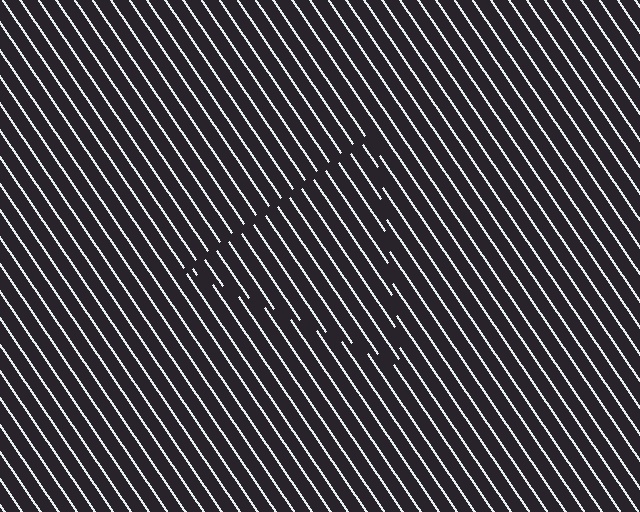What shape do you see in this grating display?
An illusory triangle. The interior of the shape contains the same grating, shifted by half a period — the contour is defined by the phase discontinuity where line-ends from the inner and outer gratings abut.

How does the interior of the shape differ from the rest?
The interior of the shape contains the same grating, shifted by half a period — the contour is defined by the phase discontinuity where line-ends from the inner and outer gratings abut.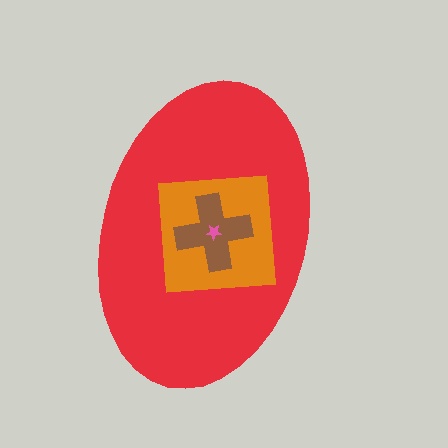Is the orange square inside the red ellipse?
Yes.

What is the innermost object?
The pink star.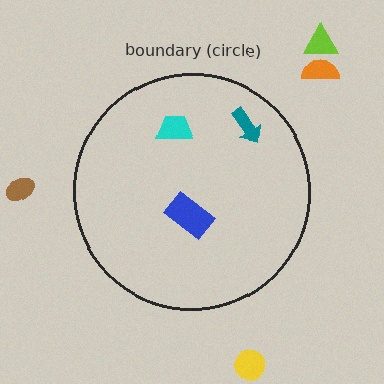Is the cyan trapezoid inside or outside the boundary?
Inside.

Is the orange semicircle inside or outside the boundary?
Outside.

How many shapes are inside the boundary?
3 inside, 4 outside.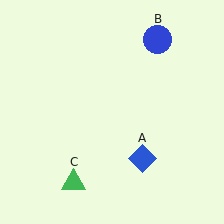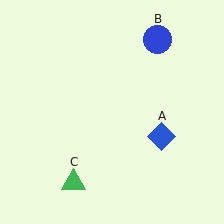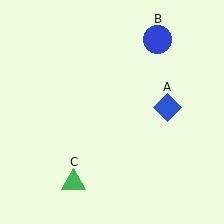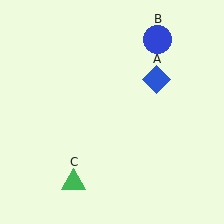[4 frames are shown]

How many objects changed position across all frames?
1 object changed position: blue diamond (object A).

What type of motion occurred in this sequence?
The blue diamond (object A) rotated counterclockwise around the center of the scene.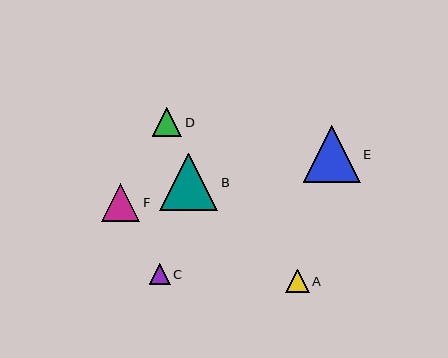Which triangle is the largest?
Triangle B is the largest with a size of approximately 58 pixels.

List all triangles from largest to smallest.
From largest to smallest: B, E, F, D, A, C.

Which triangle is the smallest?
Triangle C is the smallest with a size of approximately 21 pixels.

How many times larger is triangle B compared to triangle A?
Triangle B is approximately 2.4 times the size of triangle A.